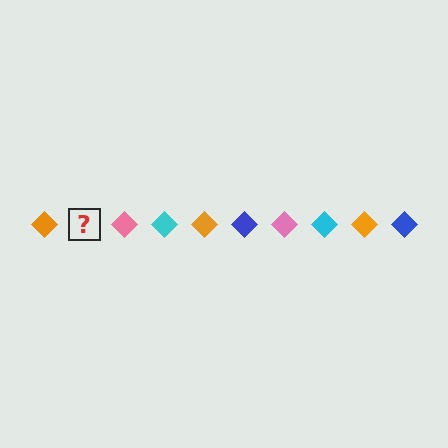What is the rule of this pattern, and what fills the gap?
The rule is that the pattern cycles through orange, blue, pink, cyan diamonds. The gap should be filled with a blue diamond.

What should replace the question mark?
The question mark should be replaced with a blue diamond.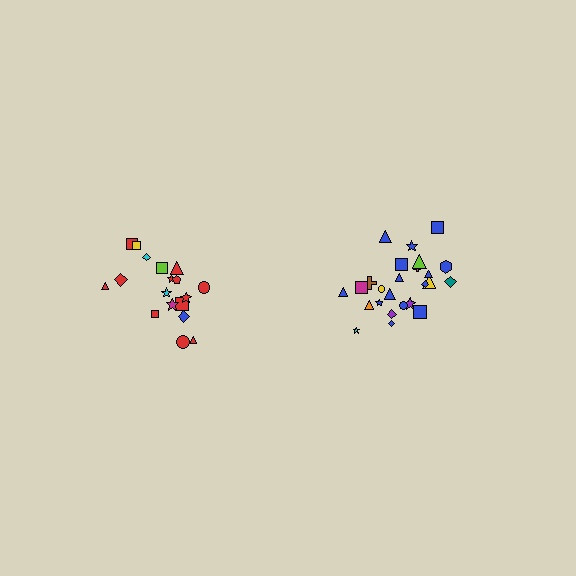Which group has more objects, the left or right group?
The right group.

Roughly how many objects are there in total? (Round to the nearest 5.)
Roughly 45 objects in total.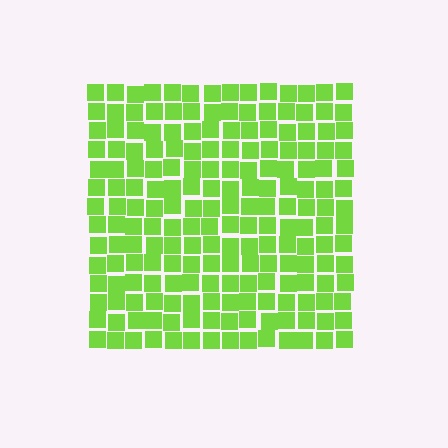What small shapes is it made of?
It is made of small squares.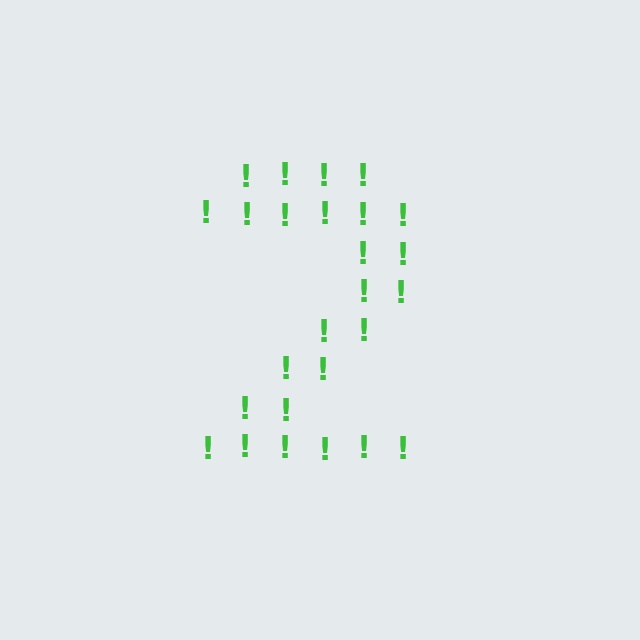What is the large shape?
The large shape is the digit 2.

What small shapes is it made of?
It is made of small exclamation marks.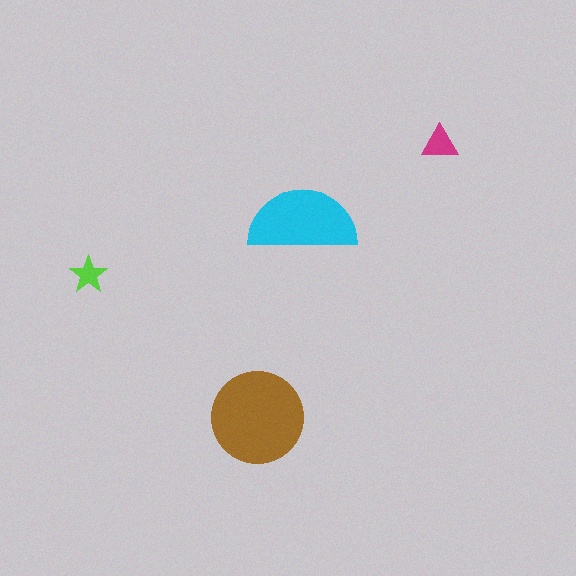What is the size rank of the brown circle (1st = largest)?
1st.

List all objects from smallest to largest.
The lime star, the magenta triangle, the cyan semicircle, the brown circle.